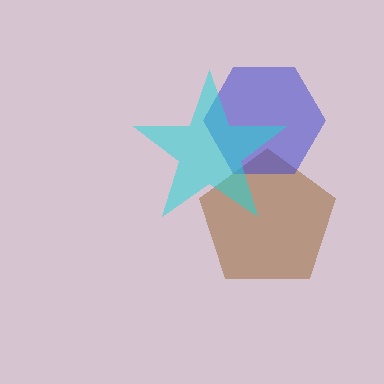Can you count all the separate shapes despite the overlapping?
Yes, there are 3 separate shapes.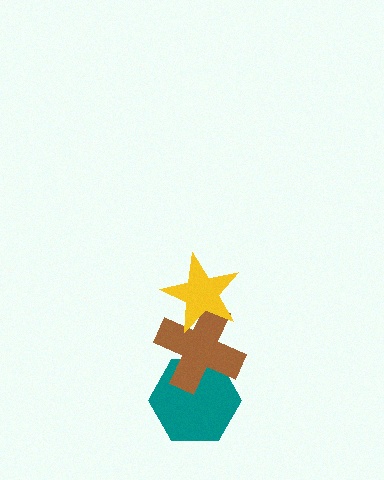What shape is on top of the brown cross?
The yellow star is on top of the brown cross.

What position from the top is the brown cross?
The brown cross is 2nd from the top.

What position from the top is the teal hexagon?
The teal hexagon is 3rd from the top.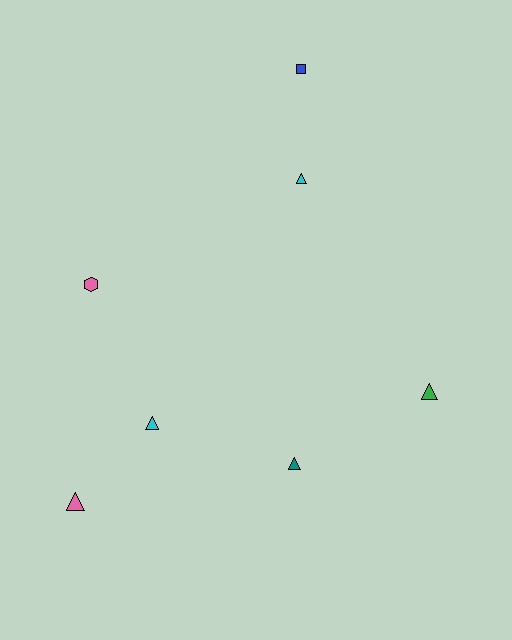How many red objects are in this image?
There are no red objects.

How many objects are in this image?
There are 7 objects.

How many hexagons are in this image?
There is 1 hexagon.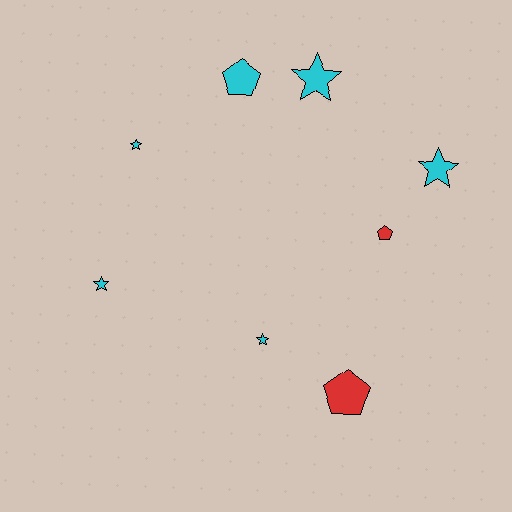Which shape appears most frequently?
Star, with 5 objects.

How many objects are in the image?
There are 8 objects.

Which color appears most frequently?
Cyan, with 6 objects.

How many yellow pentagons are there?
There are no yellow pentagons.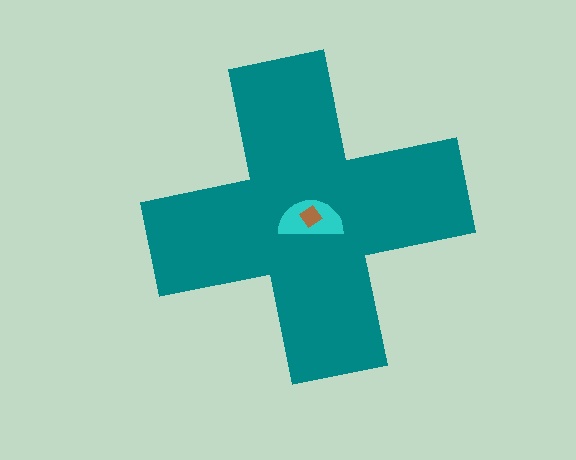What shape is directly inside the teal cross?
The cyan semicircle.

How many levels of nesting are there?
3.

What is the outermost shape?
The teal cross.